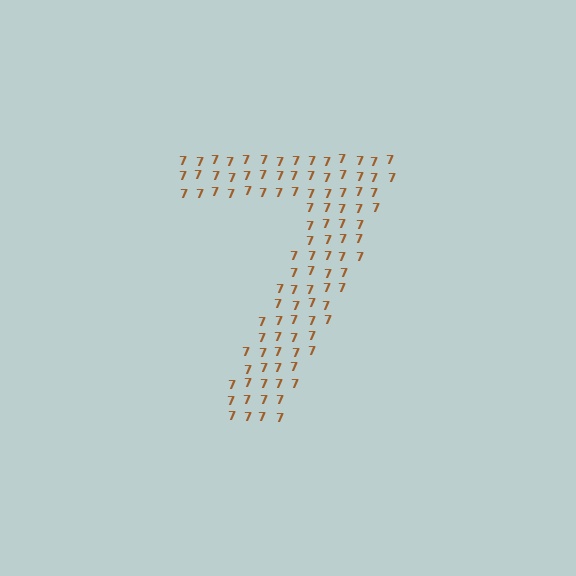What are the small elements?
The small elements are digit 7's.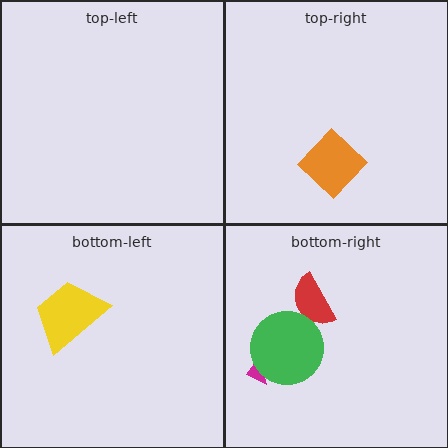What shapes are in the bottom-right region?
The red semicircle, the magenta arrow, the green circle.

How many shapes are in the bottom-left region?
1.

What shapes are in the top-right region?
The orange diamond.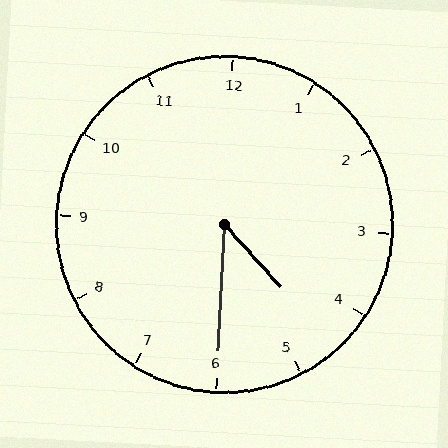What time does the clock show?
4:30.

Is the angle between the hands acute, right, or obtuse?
It is acute.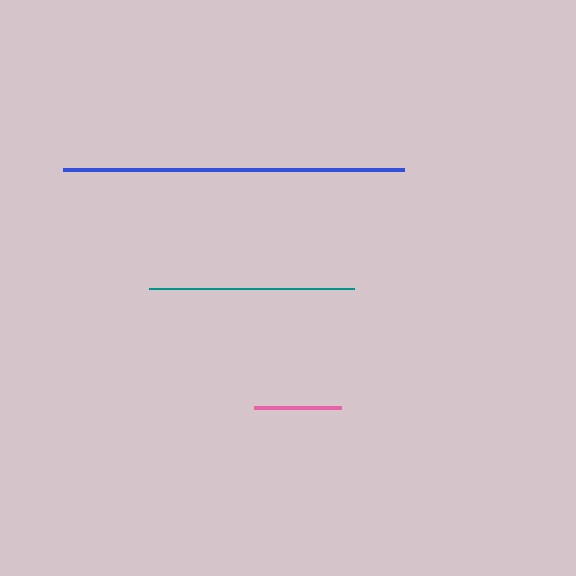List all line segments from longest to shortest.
From longest to shortest: blue, teal, pink.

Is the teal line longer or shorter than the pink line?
The teal line is longer than the pink line.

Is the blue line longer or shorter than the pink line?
The blue line is longer than the pink line.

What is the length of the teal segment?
The teal segment is approximately 205 pixels long.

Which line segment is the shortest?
The pink line is the shortest at approximately 88 pixels.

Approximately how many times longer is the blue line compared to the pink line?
The blue line is approximately 3.9 times the length of the pink line.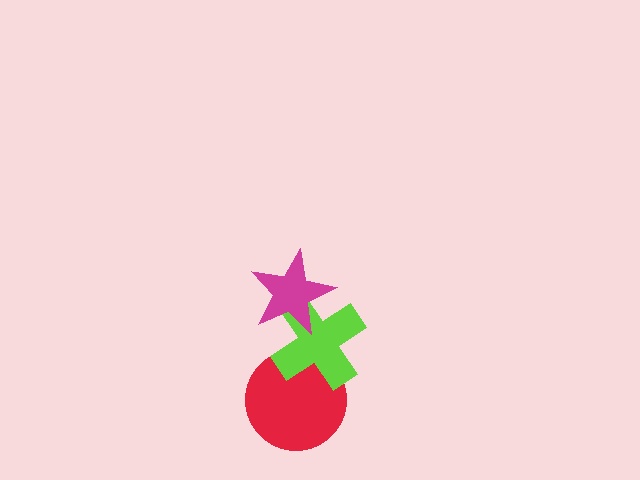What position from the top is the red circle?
The red circle is 3rd from the top.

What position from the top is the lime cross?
The lime cross is 2nd from the top.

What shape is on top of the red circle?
The lime cross is on top of the red circle.